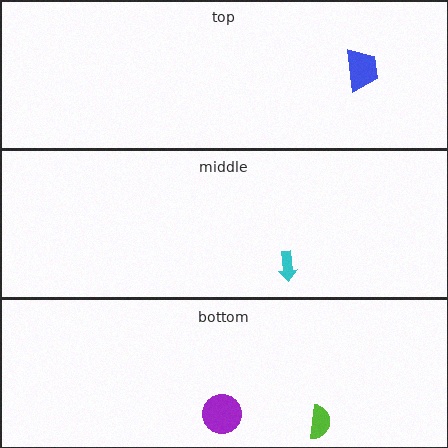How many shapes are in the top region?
1.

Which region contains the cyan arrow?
The middle region.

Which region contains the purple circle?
The bottom region.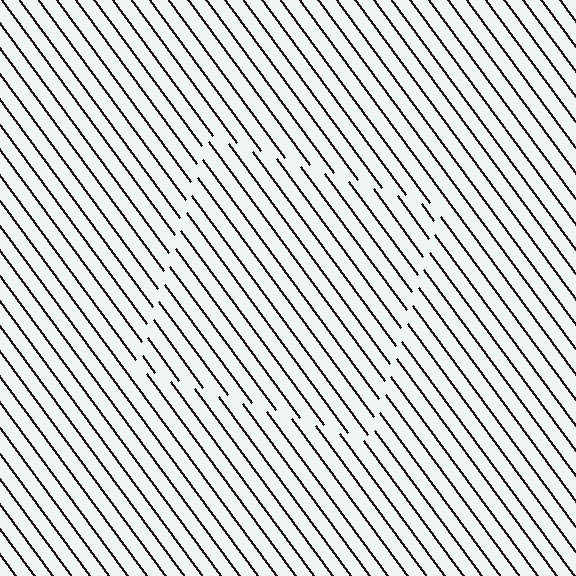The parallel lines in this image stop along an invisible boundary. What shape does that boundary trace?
An illusory square. The interior of the shape contains the same grating, shifted by half a period — the contour is defined by the phase discontinuity where line-ends from the inner and outer gratings abut.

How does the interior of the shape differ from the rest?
The interior of the shape contains the same grating, shifted by half a period — the contour is defined by the phase discontinuity where line-ends from the inner and outer gratings abut.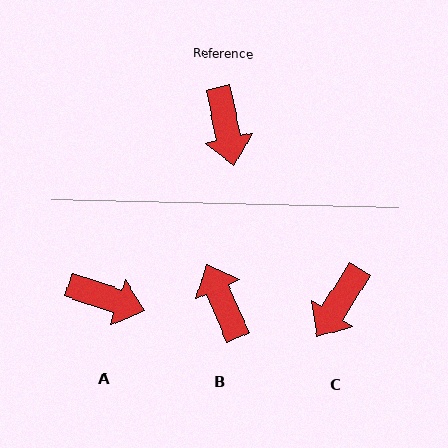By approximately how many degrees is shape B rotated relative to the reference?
Approximately 168 degrees clockwise.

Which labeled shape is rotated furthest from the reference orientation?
B, about 168 degrees away.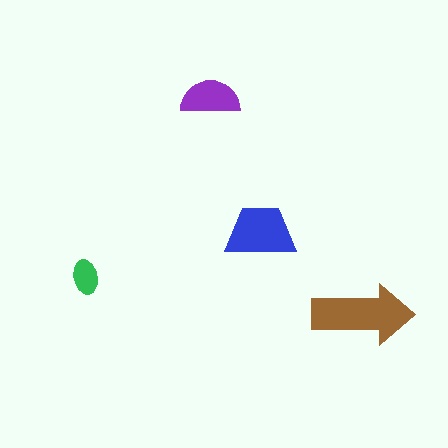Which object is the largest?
The brown arrow.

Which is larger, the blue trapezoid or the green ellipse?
The blue trapezoid.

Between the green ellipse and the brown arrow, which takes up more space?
The brown arrow.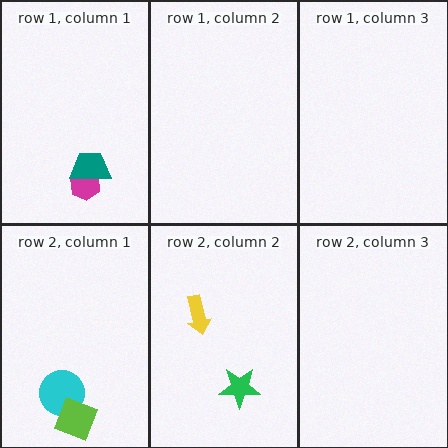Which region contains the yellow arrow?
The row 2, column 2 region.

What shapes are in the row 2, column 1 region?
The cyan circle, the lime diamond.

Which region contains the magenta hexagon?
The row 1, column 1 region.